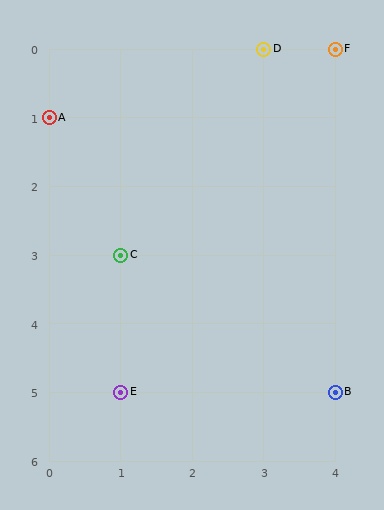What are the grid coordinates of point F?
Point F is at grid coordinates (4, 0).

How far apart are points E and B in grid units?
Points E and B are 3 columns apart.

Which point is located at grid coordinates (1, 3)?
Point C is at (1, 3).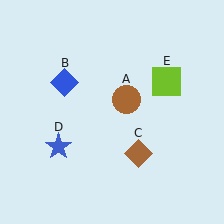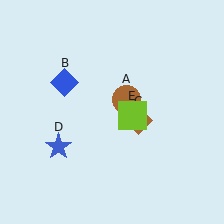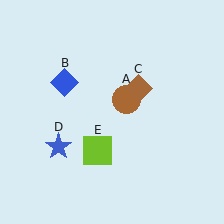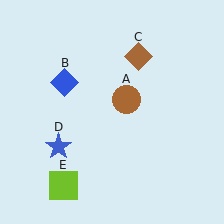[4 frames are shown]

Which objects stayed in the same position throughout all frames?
Brown circle (object A) and blue diamond (object B) and blue star (object D) remained stationary.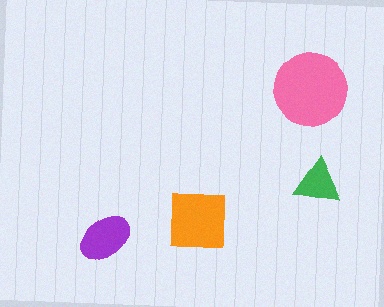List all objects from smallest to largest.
The green triangle, the purple ellipse, the orange square, the pink circle.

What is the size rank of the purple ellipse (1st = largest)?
3rd.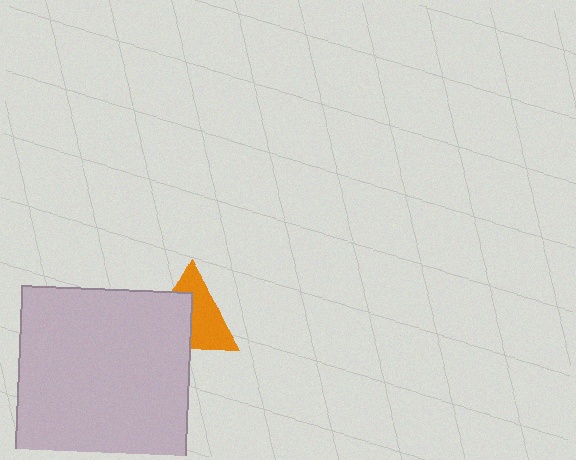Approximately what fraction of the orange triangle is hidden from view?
Roughly 46% of the orange triangle is hidden behind the light gray square.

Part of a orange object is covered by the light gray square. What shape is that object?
It is a triangle.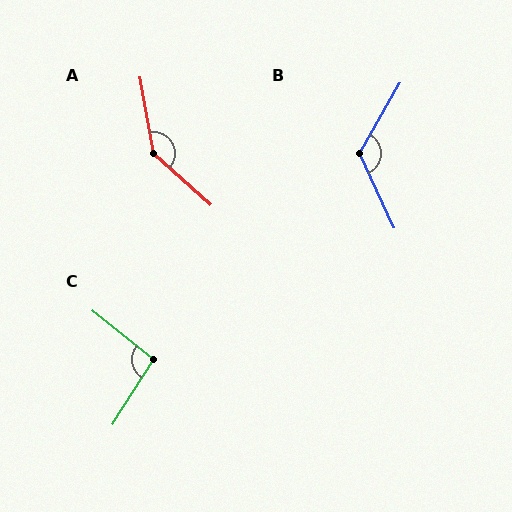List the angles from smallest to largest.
C (96°), B (125°), A (142°).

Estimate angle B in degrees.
Approximately 125 degrees.